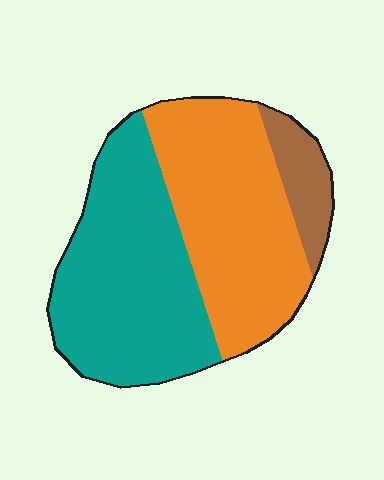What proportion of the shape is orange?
Orange takes up between a quarter and a half of the shape.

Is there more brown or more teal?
Teal.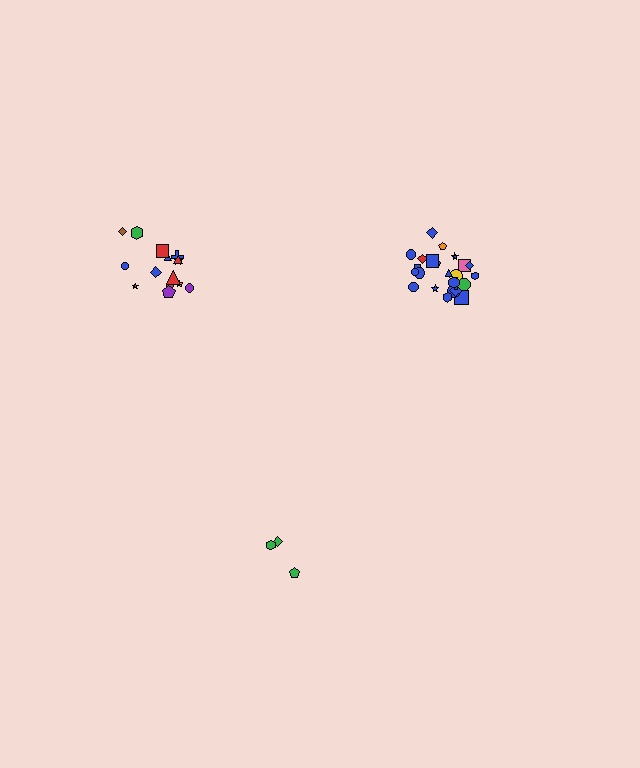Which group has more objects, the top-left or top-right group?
The top-right group.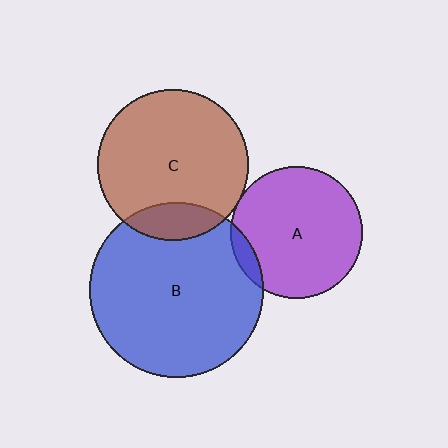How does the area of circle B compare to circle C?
Approximately 1.3 times.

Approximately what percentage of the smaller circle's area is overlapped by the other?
Approximately 15%.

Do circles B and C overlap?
Yes.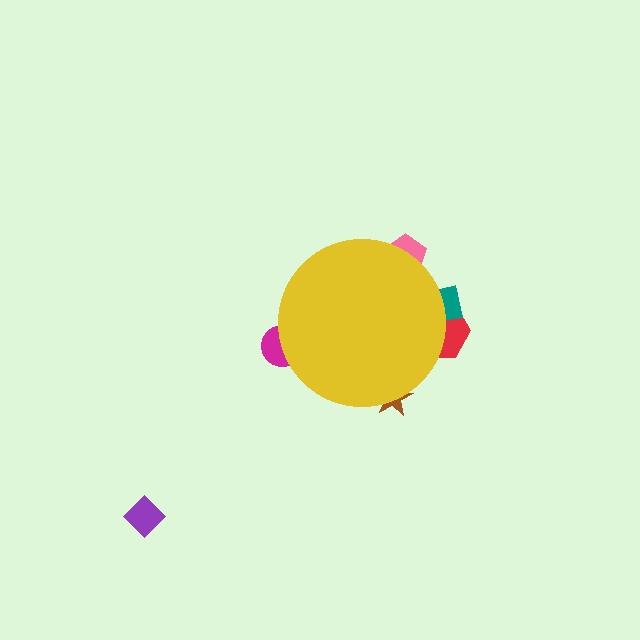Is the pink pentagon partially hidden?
Yes, the pink pentagon is partially hidden behind the yellow circle.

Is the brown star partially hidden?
Yes, the brown star is partially hidden behind the yellow circle.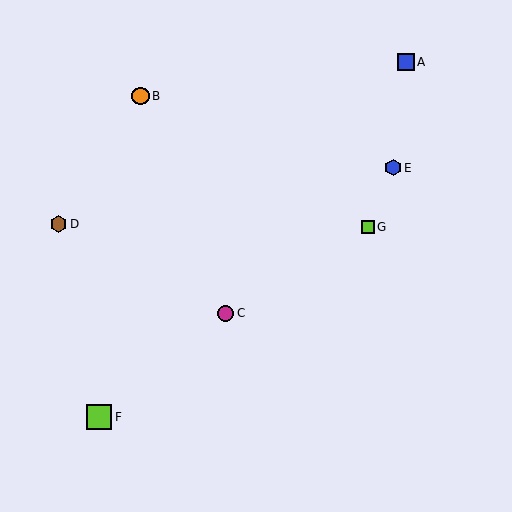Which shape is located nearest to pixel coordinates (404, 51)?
The blue square (labeled A) at (406, 62) is nearest to that location.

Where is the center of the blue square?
The center of the blue square is at (406, 62).